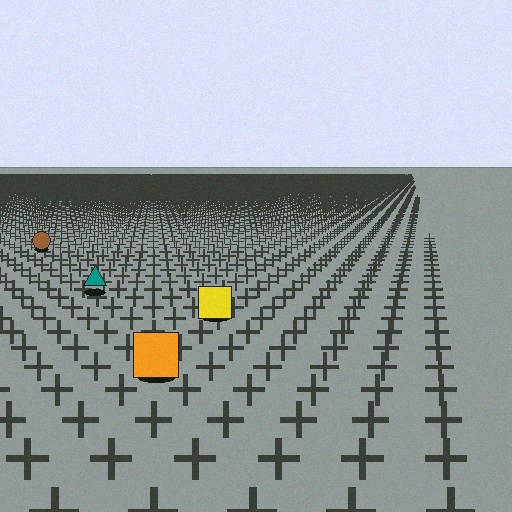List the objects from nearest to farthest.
From nearest to farthest: the orange square, the yellow square, the teal triangle, the brown circle.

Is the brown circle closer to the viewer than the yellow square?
No. The yellow square is closer — you can tell from the texture gradient: the ground texture is coarser near it.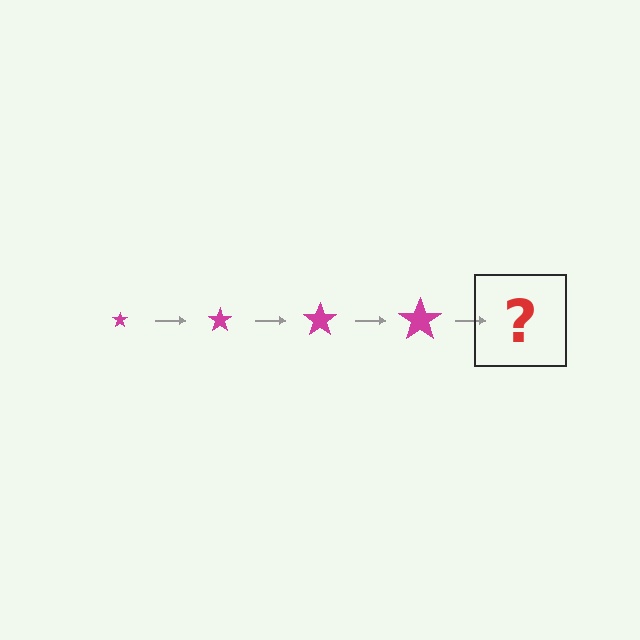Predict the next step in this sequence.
The next step is a magenta star, larger than the previous one.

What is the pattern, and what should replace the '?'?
The pattern is that the star gets progressively larger each step. The '?' should be a magenta star, larger than the previous one.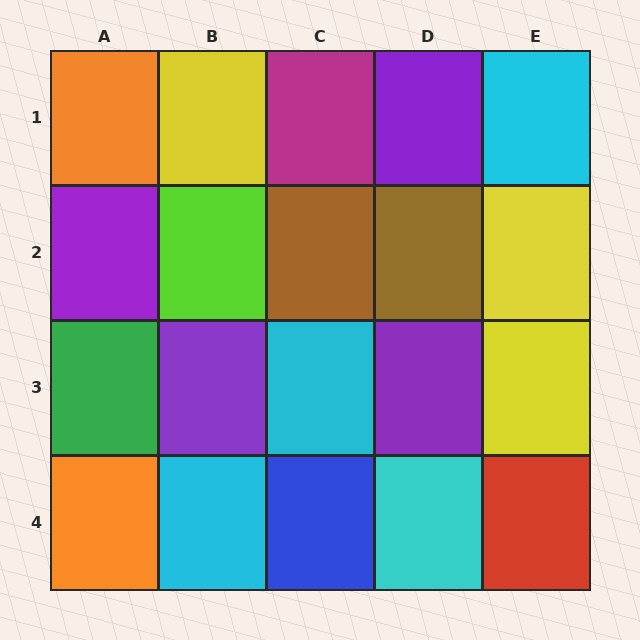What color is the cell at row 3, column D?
Purple.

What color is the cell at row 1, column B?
Yellow.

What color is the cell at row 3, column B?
Purple.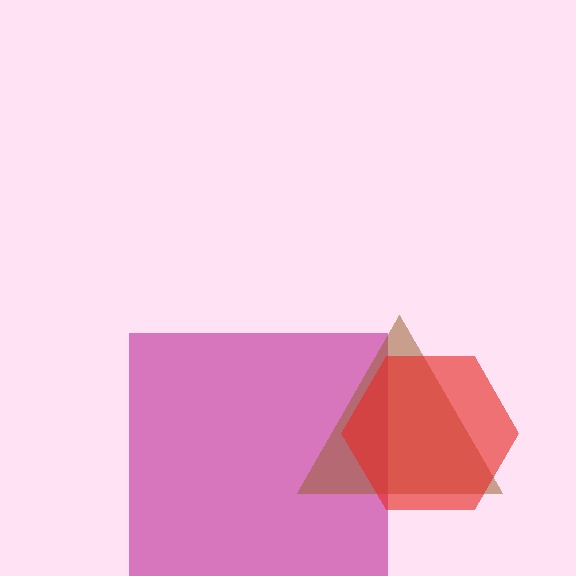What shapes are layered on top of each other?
The layered shapes are: a magenta square, a brown triangle, a red hexagon.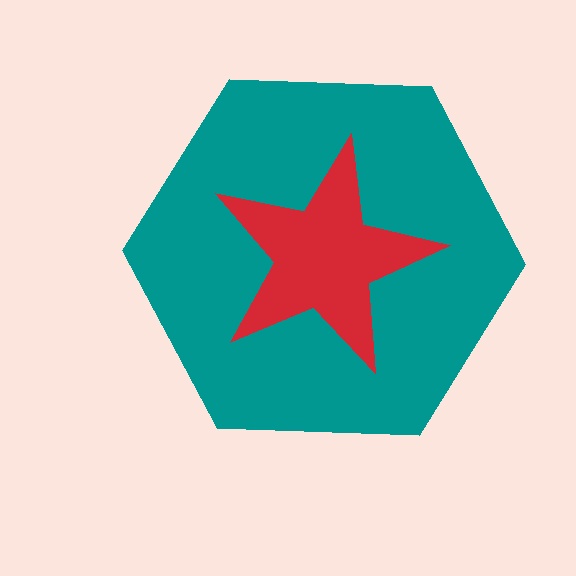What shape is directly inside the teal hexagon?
The red star.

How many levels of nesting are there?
2.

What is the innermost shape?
The red star.